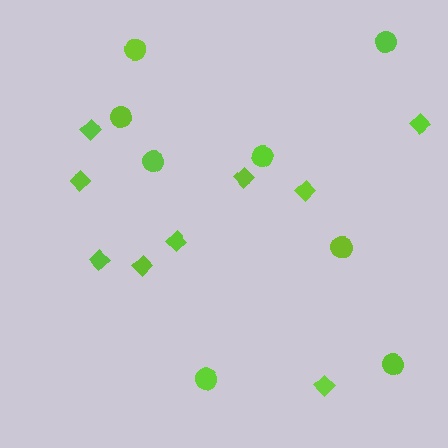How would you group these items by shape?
There are 2 groups: one group of circles (8) and one group of diamonds (9).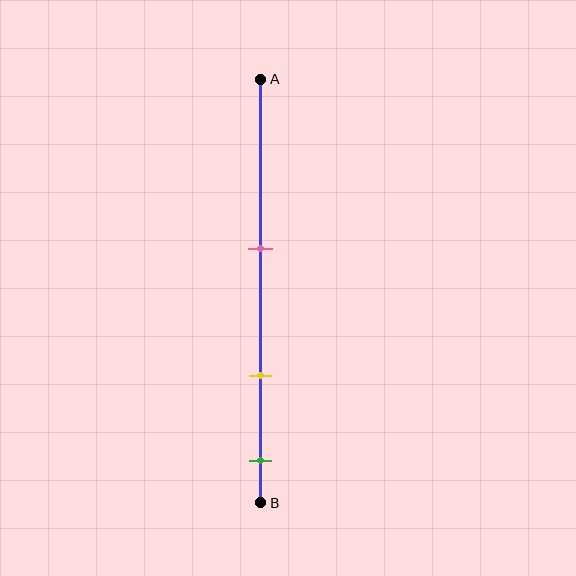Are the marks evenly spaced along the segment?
Yes, the marks are approximately evenly spaced.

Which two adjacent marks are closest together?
The yellow and green marks are the closest adjacent pair.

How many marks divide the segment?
There are 3 marks dividing the segment.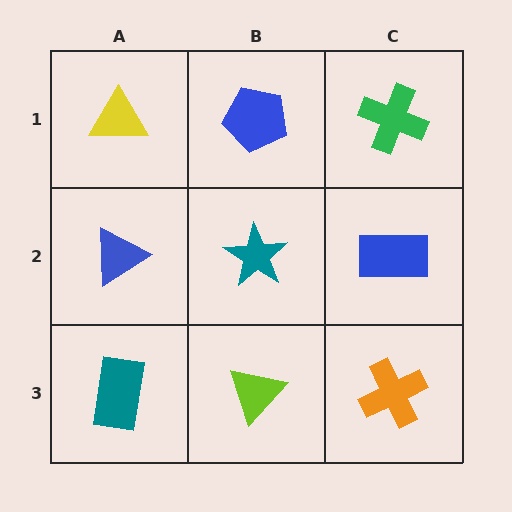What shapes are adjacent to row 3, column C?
A blue rectangle (row 2, column C), a lime triangle (row 3, column B).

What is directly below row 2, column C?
An orange cross.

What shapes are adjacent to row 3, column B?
A teal star (row 2, column B), a teal rectangle (row 3, column A), an orange cross (row 3, column C).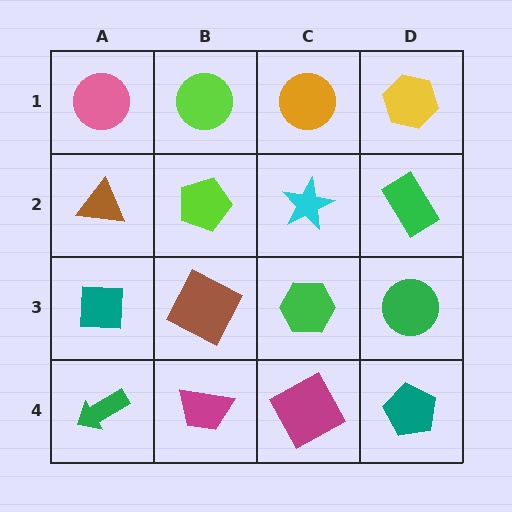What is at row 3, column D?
A green circle.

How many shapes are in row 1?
4 shapes.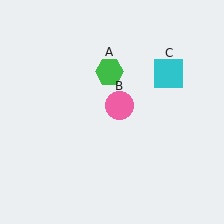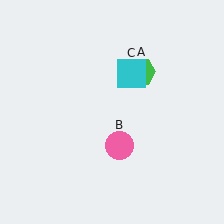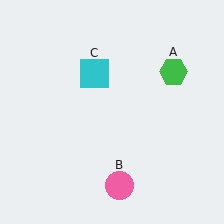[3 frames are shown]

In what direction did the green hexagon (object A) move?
The green hexagon (object A) moved right.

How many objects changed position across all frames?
3 objects changed position: green hexagon (object A), pink circle (object B), cyan square (object C).